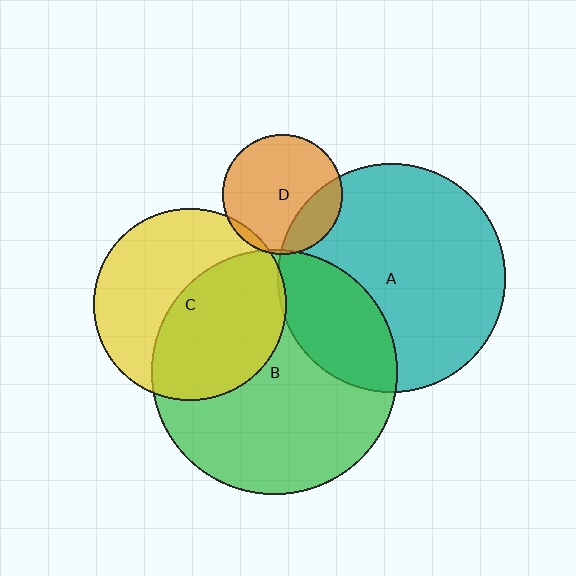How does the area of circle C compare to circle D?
Approximately 2.6 times.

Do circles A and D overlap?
Yes.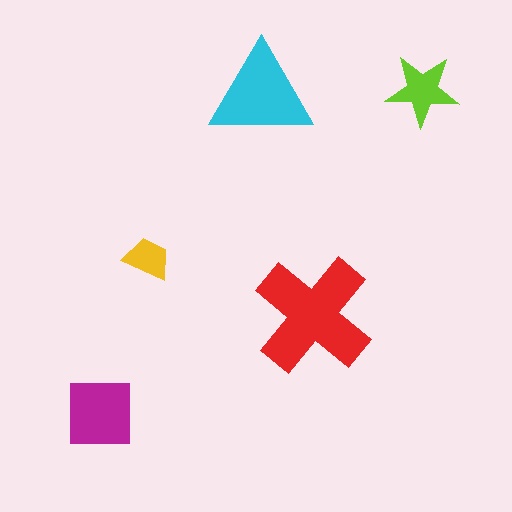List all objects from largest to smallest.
The red cross, the cyan triangle, the magenta square, the lime star, the yellow trapezoid.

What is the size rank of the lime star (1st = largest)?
4th.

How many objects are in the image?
There are 5 objects in the image.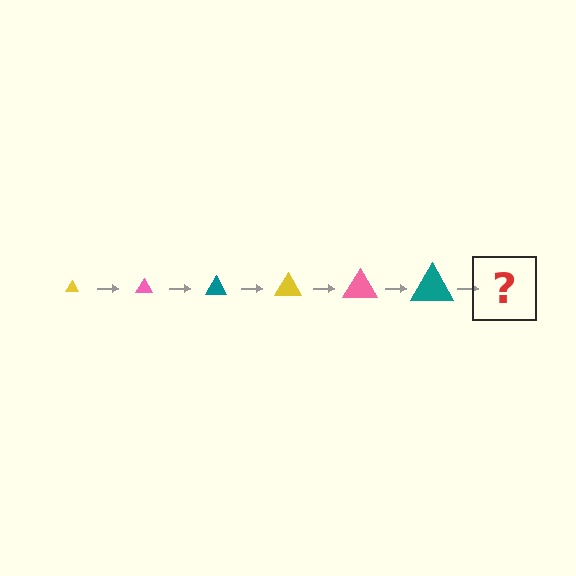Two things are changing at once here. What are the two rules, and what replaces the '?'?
The two rules are that the triangle grows larger each step and the color cycles through yellow, pink, and teal. The '?' should be a yellow triangle, larger than the previous one.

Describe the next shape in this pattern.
It should be a yellow triangle, larger than the previous one.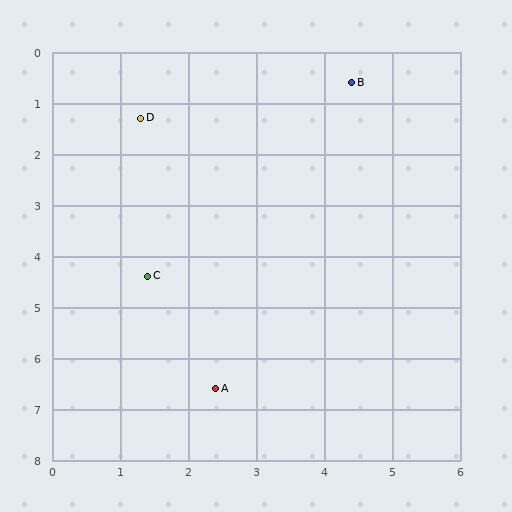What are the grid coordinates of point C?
Point C is at approximately (1.4, 4.4).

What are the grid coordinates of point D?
Point D is at approximately (1.3, 1.3).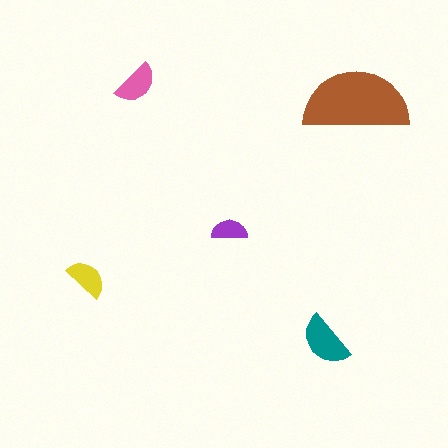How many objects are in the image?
There are 5 objects in the image.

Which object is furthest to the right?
The brown semicircle is rightmost.